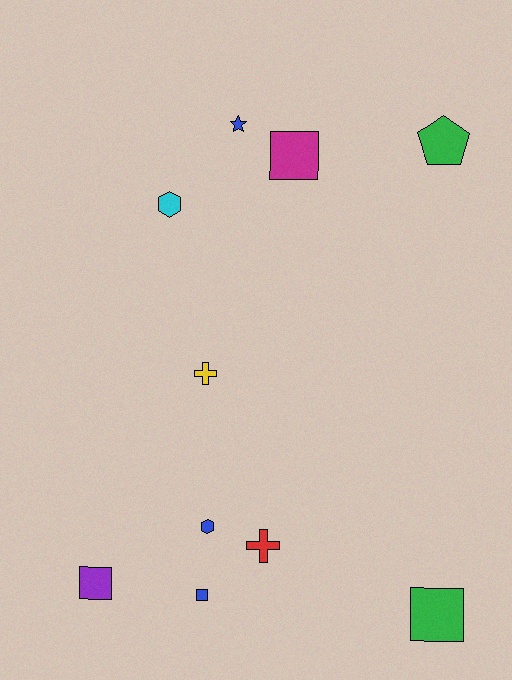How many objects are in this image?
There are 10 objects.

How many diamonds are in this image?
There are no diamonds.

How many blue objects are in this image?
There are 3 blue objects.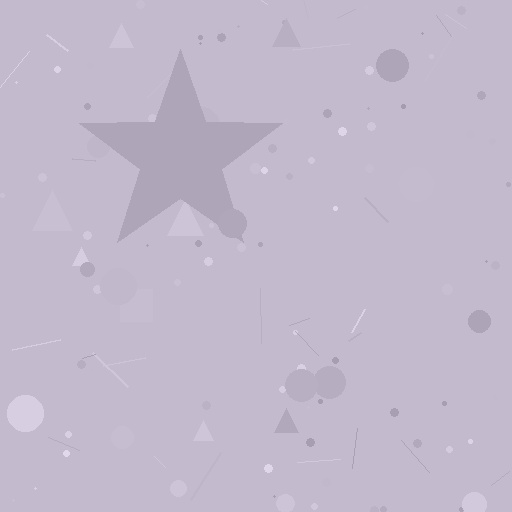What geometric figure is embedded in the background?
A star is embedded in the background.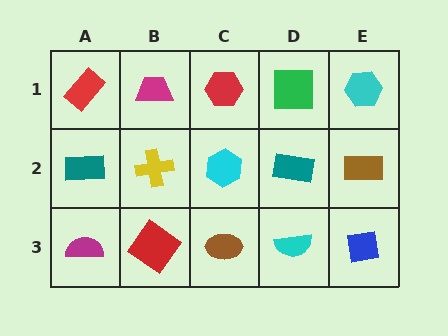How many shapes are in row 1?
5 shapes.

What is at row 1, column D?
A green square.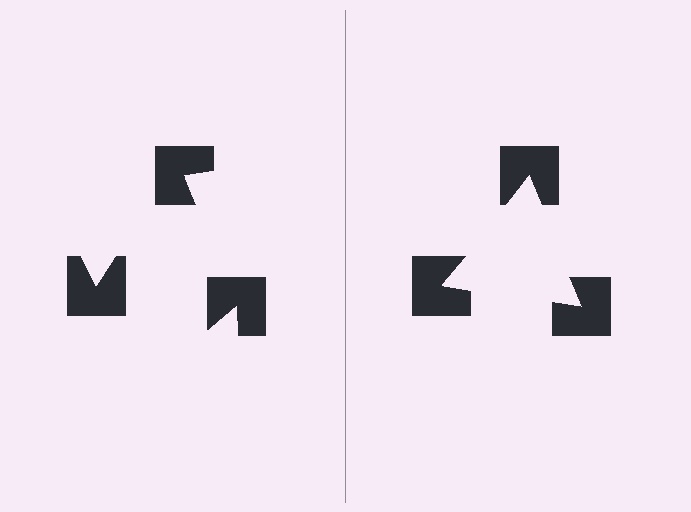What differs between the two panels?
The notched squares are positioned identically on both sides; only the wedge orientations differ. On the right they align to a triangle; on the left they are misaligned.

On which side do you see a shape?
An illusory triangle appears on the right side. On the left side the wedge cuts are rotated, so no coherent shape forms.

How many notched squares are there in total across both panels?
6 — 3 on each side.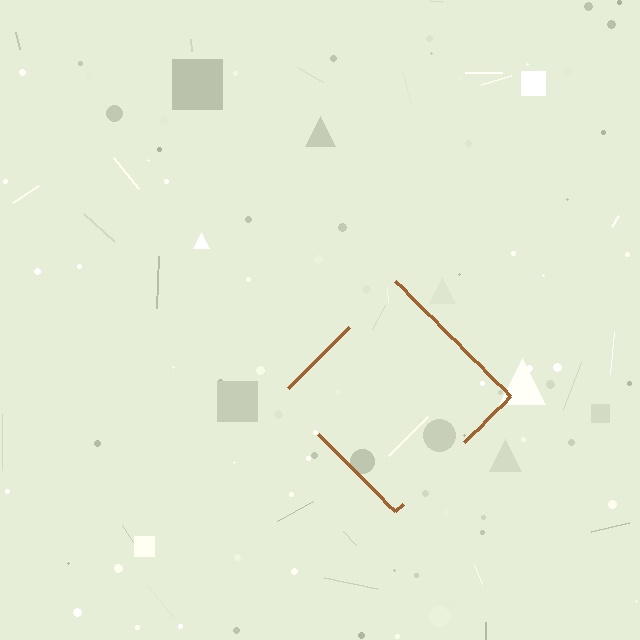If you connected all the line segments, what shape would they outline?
They would outline a diamond.